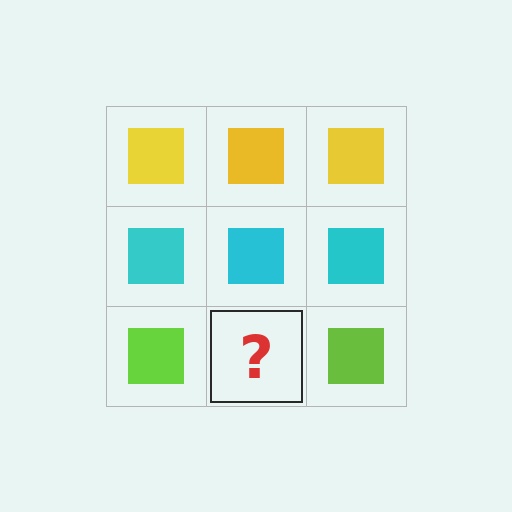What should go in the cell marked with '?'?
The missing cell should contain a lime square.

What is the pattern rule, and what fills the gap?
The rule is that each row has a consistent color. The gap should be filled with a lime square.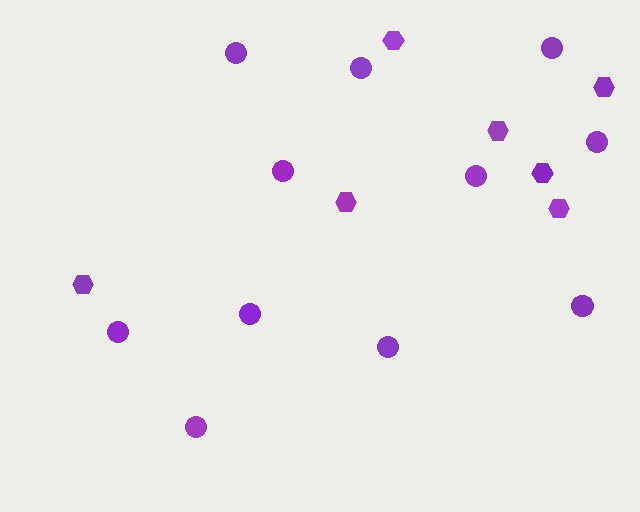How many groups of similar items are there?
There are 2 groups: one group of hexagons (7) and one group of circles (11).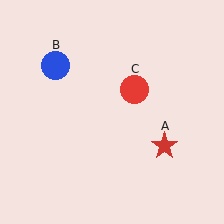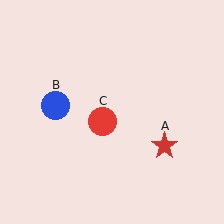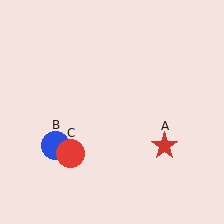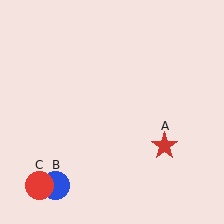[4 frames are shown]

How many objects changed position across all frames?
2 objects changed position: blue circle (object B), red circle (object C).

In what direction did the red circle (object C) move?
The red circle (object C) moved down and to the left.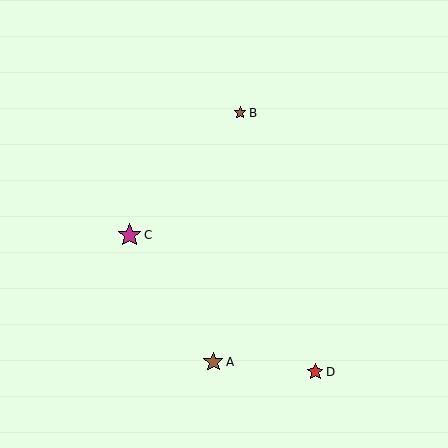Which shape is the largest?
The magenta star (labeled C) is the largest.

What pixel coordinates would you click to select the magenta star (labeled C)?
Click at (130, 235) to select the magenta star C.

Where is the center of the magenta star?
The center of the magenta star is at (130, 235).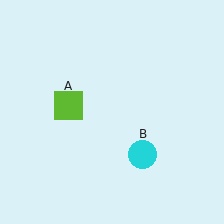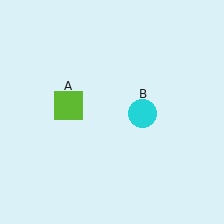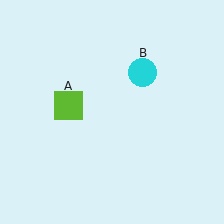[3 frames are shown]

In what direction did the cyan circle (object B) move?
The cyan circle (object B) moved up.